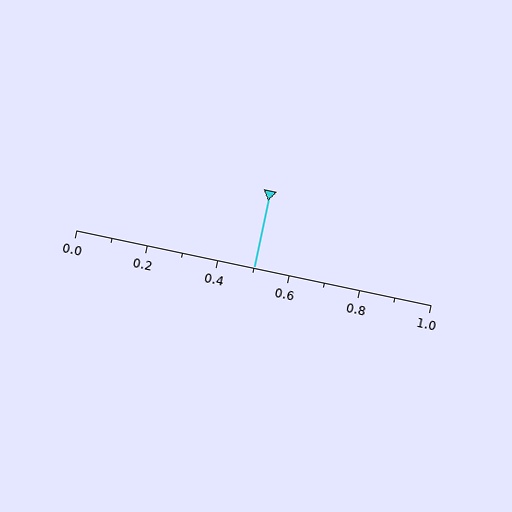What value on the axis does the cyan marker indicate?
The marker indicates approximately 0.5.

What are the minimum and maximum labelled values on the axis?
The axis runs from 0.0 to 1.0.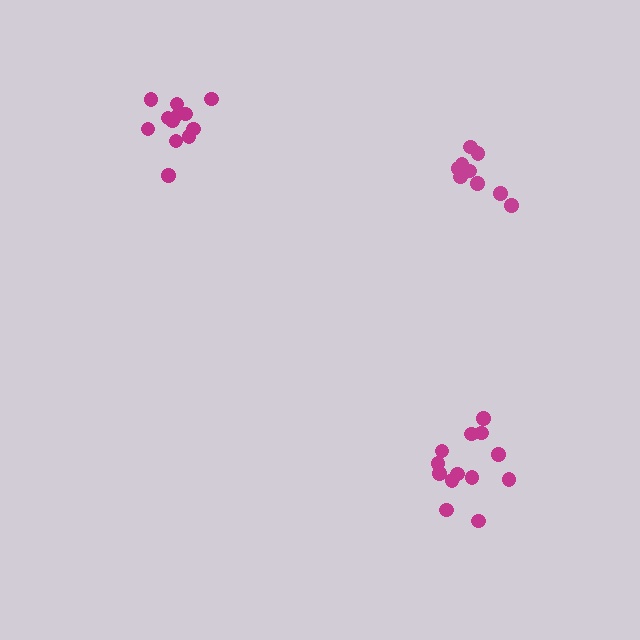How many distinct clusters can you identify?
There are 3 distinct clusters.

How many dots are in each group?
Group 1: 13 dots, Group 2: 9 dots, Group 3: 12 dots (34 total).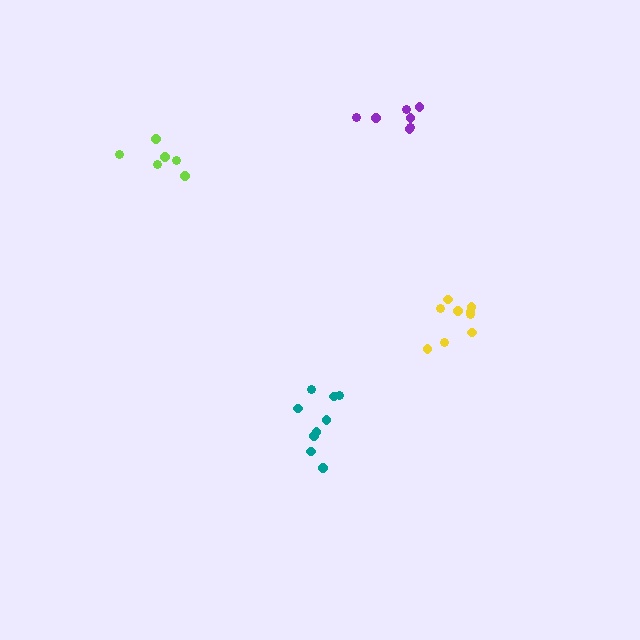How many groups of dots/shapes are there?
There are 4 groups.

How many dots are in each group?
Group 1: 9 dots, Group 2: 9 dots, Group 3: 7 dots, Group 4: 6 dots (31 total).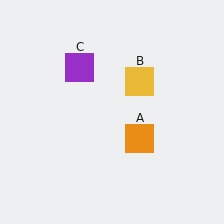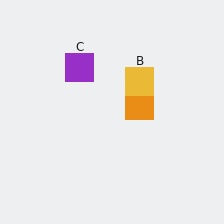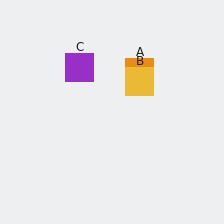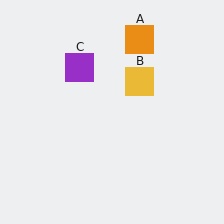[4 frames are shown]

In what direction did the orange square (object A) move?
The orange square (object A) moved up.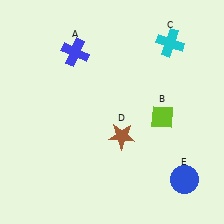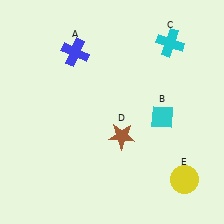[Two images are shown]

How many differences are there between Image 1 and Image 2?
There are 2 differences between the two images.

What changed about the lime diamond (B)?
In Image 1, B is lime. In Image 2, it changed to cyan.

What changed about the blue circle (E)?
In Image 1, E is blue. In Image 2, it changed to yellow.